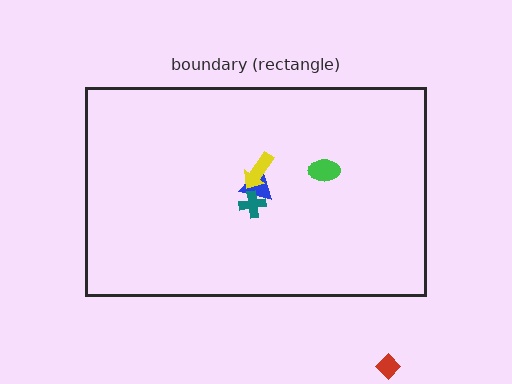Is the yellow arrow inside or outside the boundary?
Inside.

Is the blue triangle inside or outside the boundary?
Inside.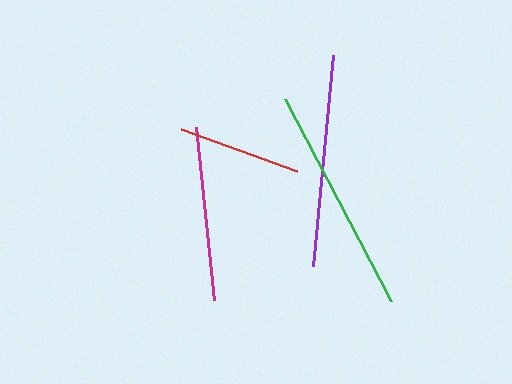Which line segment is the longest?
The green line is the longest at approximately 229 pixels.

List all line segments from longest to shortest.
From longest to shortest: green, purple, magenta, red.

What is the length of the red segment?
The red segment is approximately 123 pixels long.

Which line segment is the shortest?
The red line is the shortest at approximately 123 pixels.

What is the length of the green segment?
The green segment is approximately 229 pixels long.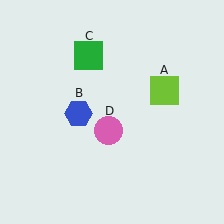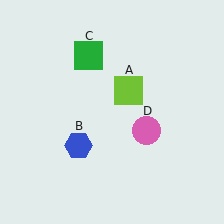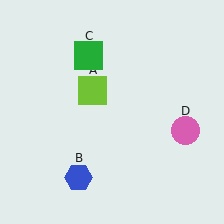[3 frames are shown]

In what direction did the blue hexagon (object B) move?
The blue hexagon (object B) moved down.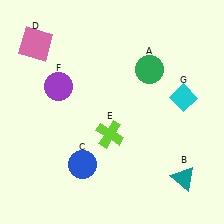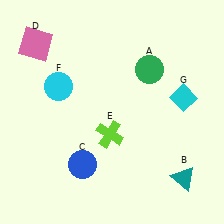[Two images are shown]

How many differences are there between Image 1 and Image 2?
There is 1 difference between the two images.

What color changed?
The circle (F) changed from purple in Image 1 to cyan in Image 2.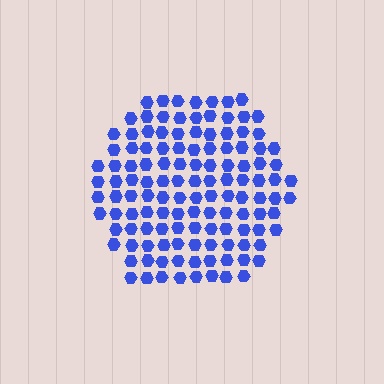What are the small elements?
The small elements are hexagons.